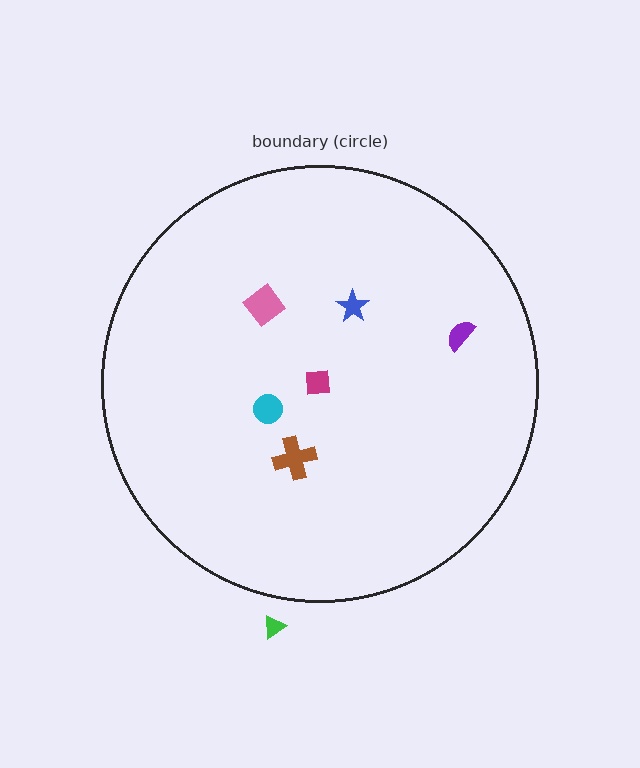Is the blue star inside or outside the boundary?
Inside.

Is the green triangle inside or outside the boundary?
Outside.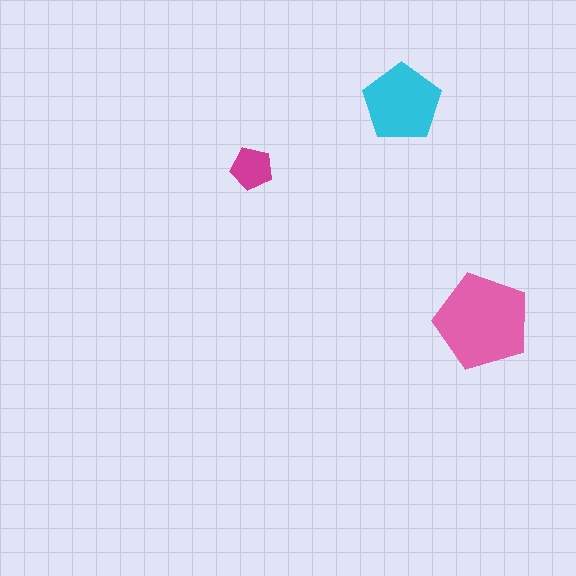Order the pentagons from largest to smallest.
the pink one, the cyan one, the magenta one.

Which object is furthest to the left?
The magenta pentagon is leftmost.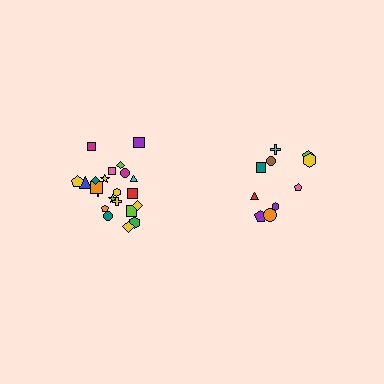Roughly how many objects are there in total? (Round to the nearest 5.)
Roughly 30 objects in total.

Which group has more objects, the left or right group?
The left group.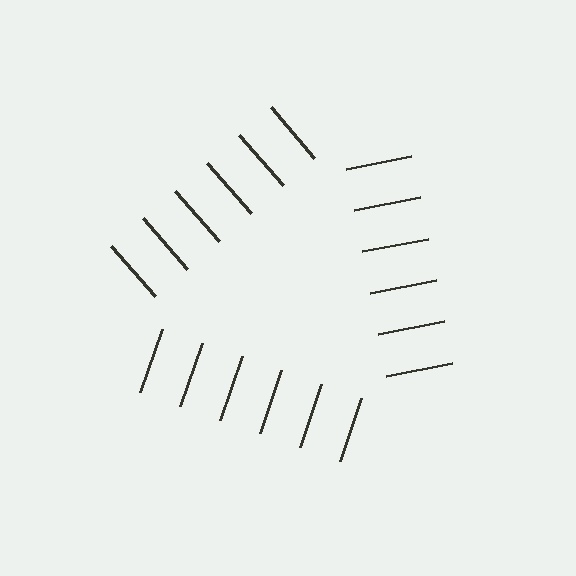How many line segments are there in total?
18 — 6 along each of the 3 edges.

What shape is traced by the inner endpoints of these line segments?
An illusory triangle — the line segments terminate on its edges but no continuous stroke is drawn.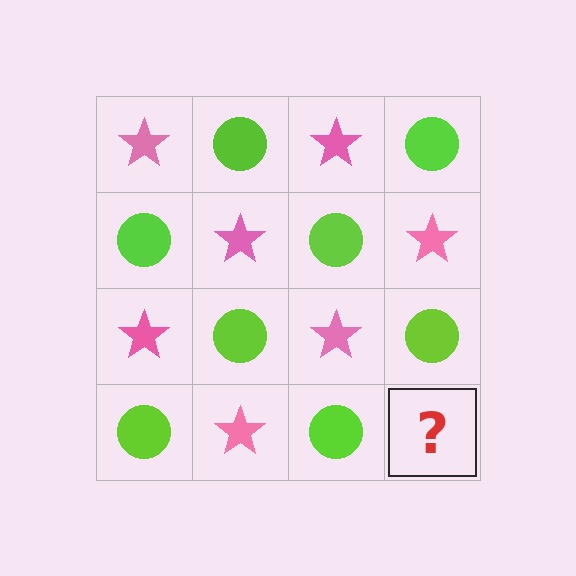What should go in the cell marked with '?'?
The missing cell should contain a pink star.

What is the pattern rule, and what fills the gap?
The rule is that it alternates pink star and lime circle in a checkerboard pattern. The gap should be filled with a pink star.